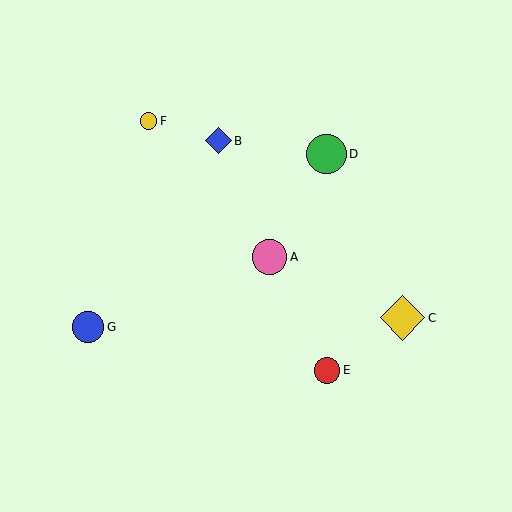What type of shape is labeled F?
Shape F is a yellow circle.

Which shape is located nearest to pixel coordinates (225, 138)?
The blue diamond (labeled B) at (218, 141) is nearest to that location.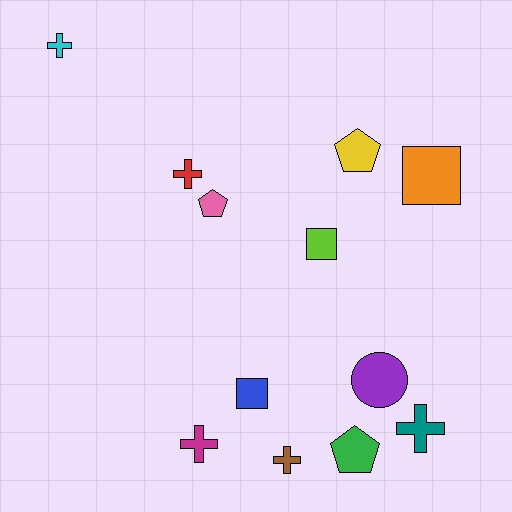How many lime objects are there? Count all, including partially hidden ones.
There is 1 lime object.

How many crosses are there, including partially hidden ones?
There are 5 crosses.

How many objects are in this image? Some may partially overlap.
There are 12 objects.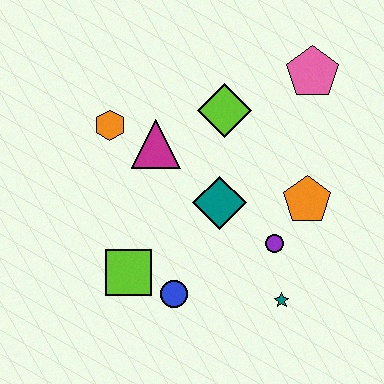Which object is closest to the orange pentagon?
The purple circle is closest to the orange pentagon.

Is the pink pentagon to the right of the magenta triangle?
Yes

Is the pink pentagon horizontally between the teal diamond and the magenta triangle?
No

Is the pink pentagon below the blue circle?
No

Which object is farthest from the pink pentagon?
The lime square is farthest from the pink pentagon.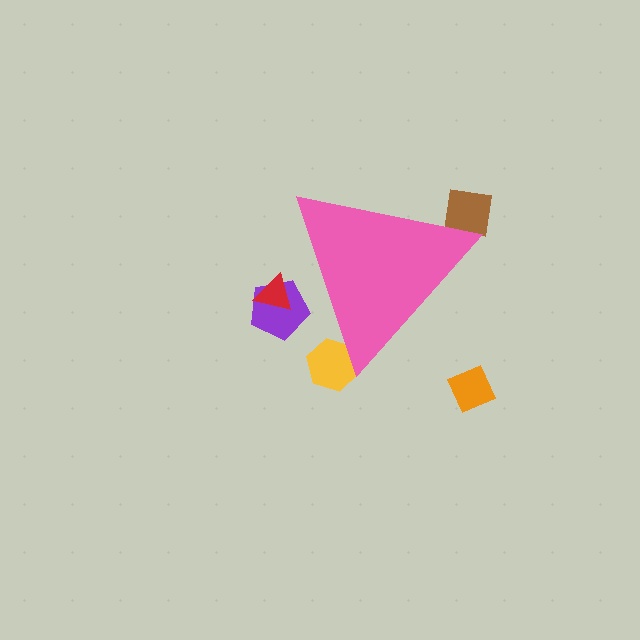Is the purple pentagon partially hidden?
Yes, the purple pentagon is partially hidden behind the pink triangle.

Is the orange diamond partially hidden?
No, the orange diamond is fully visible.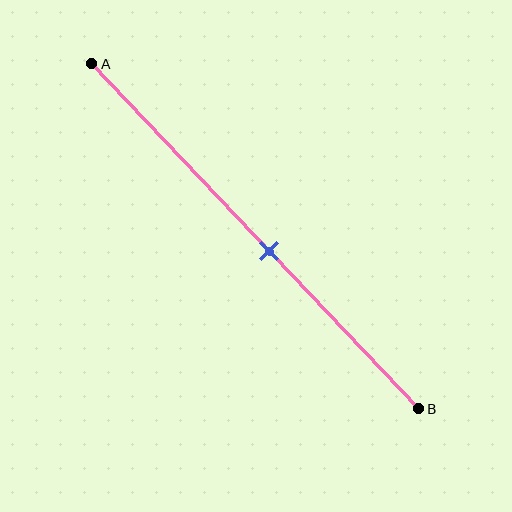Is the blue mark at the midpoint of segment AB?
No, the mark is at about 55% from A, not at the 50% midpoint.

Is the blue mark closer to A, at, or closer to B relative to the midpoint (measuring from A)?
The blue mark is closer to point B than the midpoint of segment AB.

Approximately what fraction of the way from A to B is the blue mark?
The blue mark is approximately 55% of the way from A to B.